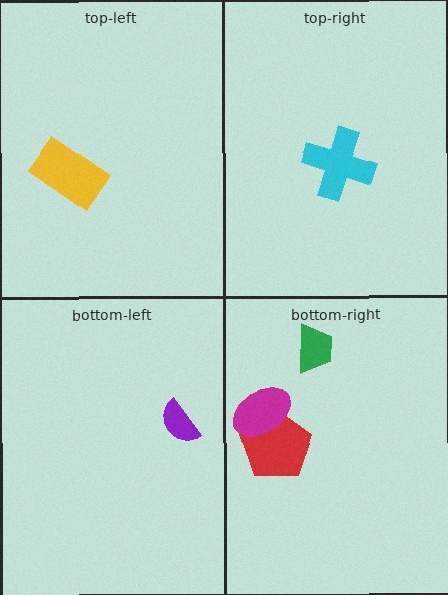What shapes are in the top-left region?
The yellow rectangle.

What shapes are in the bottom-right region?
The green trapezoid, the red pentagon, the magenta ellipse.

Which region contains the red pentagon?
The bottom-right region.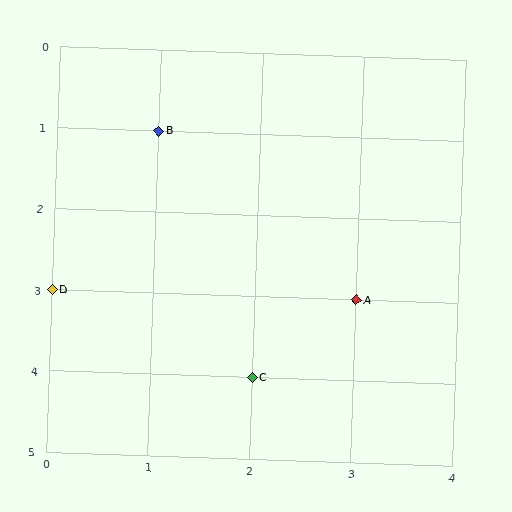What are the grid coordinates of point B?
Point B is at grid coordinates (1, 1).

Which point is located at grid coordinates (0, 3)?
Point D is at (0, 3).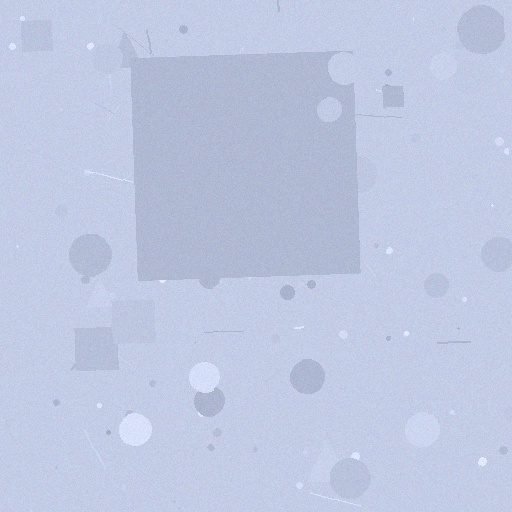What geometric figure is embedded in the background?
A square is embedded in the background.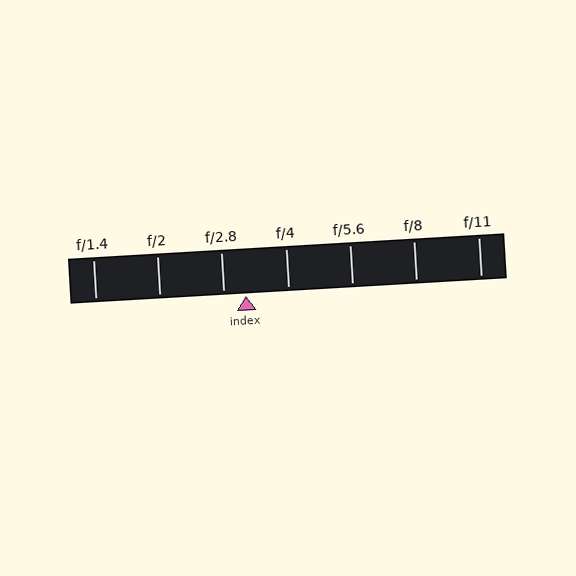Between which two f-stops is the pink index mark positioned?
The index mark is between f/2.8 and f/4.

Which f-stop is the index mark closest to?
The index mark is closest to f/2.8.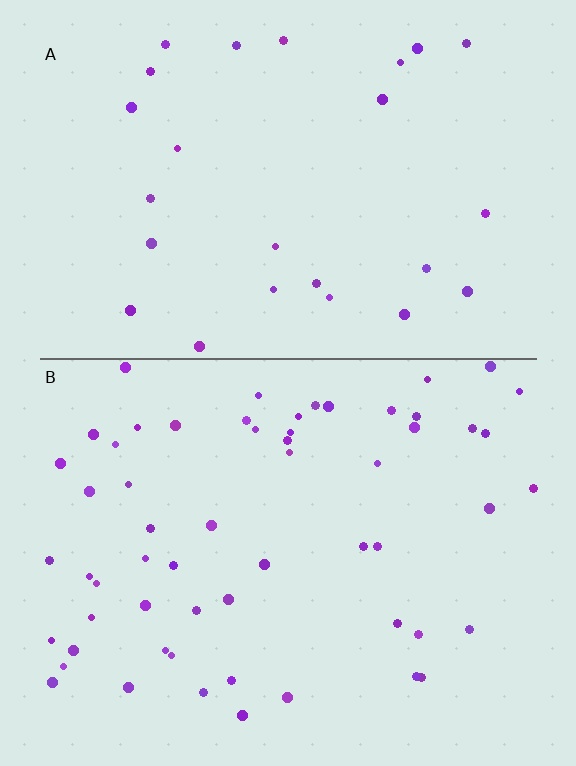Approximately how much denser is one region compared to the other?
Approximately 2.3× — region B over region A.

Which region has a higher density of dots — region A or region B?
B (the bottom).